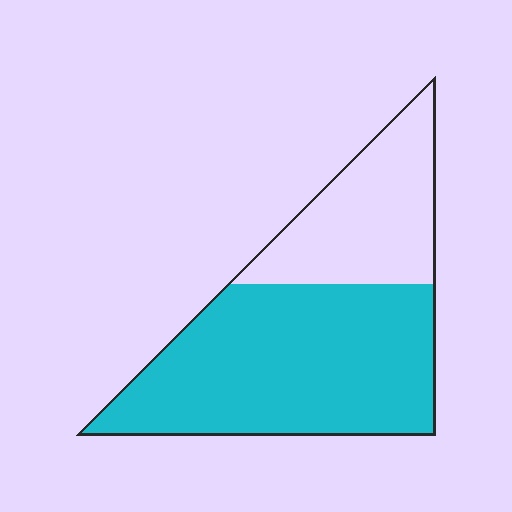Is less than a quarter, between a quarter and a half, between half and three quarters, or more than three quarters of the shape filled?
Between half and three quarters.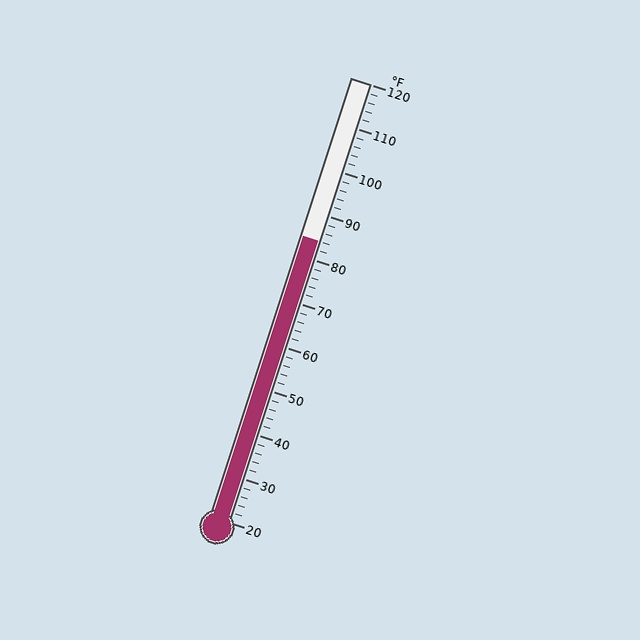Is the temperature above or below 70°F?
The temperature is above 70°F.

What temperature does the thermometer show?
The thermometer shows approximately 84°F.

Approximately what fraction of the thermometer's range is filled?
The thermometer is filled to approximately 65% of its range.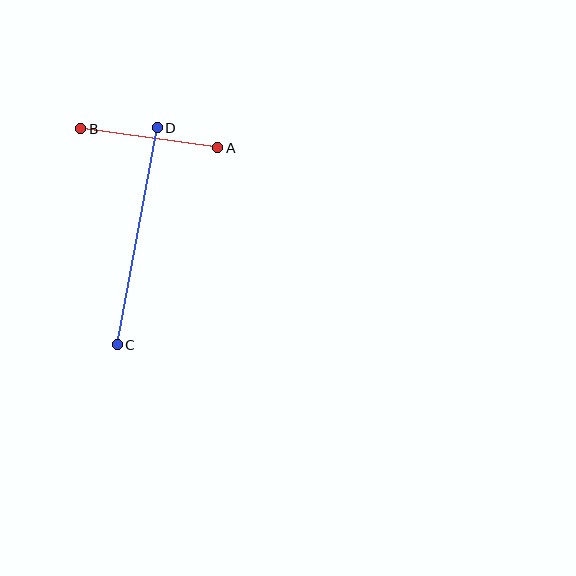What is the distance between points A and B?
The distance is approximately 138 pixels.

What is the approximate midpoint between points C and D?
The midpoint is at approximately (137, 236) pixels.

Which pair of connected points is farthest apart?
Points C and D are farthest apart.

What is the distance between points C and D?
The distance is approximately 221 pixels.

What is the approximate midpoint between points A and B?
The midpoint is at approximately (149, 138) pixels.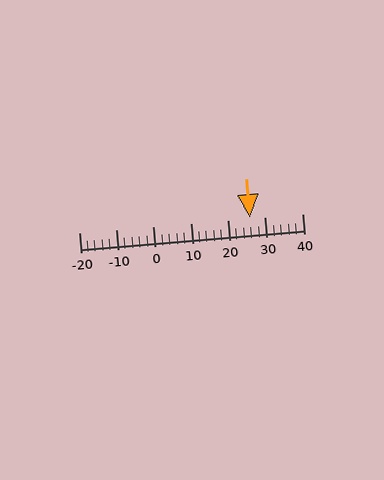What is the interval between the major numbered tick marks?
The major tick marks are spaced 10 units apart.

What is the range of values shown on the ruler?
The ruler shows values from -20 to 40.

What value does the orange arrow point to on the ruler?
The orange arrow points to approximately 26.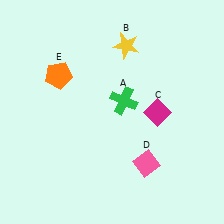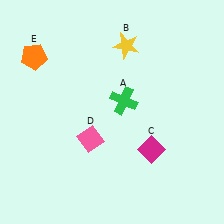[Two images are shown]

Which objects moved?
The objects that moved are: the magenta diamond (C), the pink diamond (D), the orange pentagon (E).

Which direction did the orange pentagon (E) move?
The orange pentagon (E) moved left.